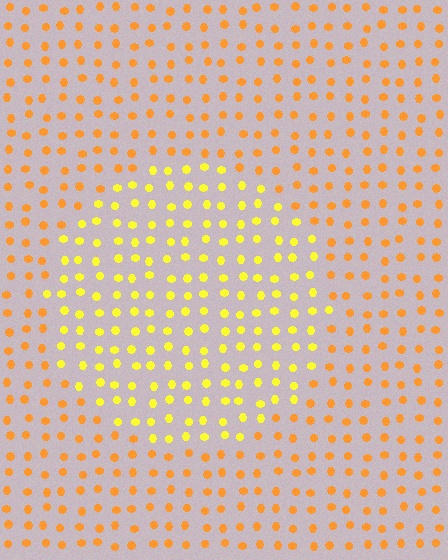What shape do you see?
I see a circle.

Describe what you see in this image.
The image is filled with small orange elements in a uniform arrangement. A circle-shaped region is visible where the elements are tinted to a slightly different hue, forming a subtle color boundary.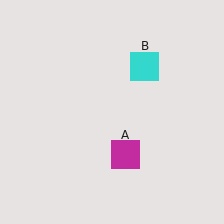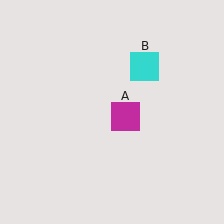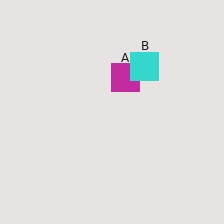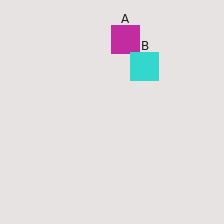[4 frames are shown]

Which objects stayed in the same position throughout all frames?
Cyan square (object B) remained stationary.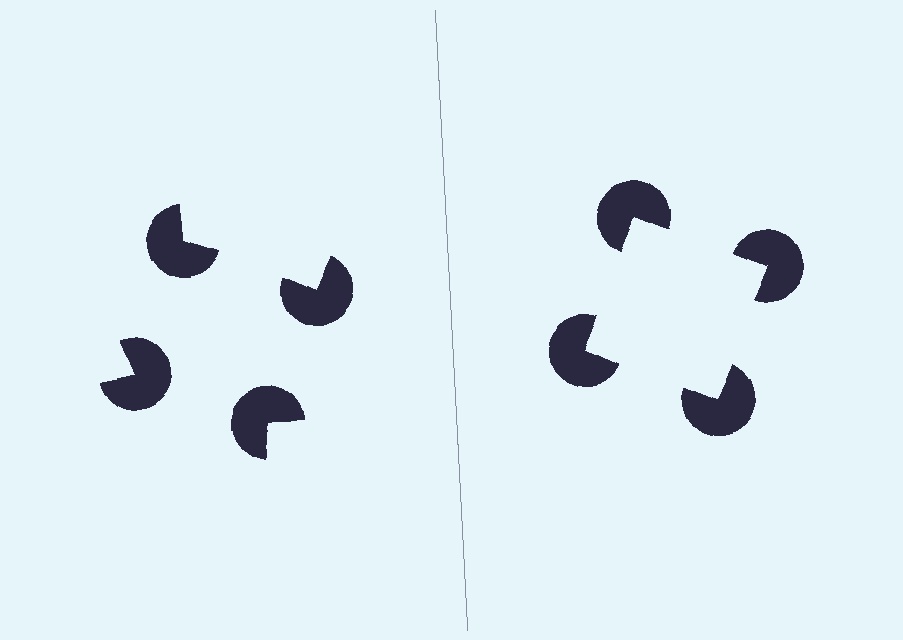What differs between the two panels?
The pac-man discs are positioned identically on both sides; only the wedge orientations differ. On the right they align to a square; on the left they are misaligned.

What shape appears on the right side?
An illusory square.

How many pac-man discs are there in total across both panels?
8 — 4 on each side.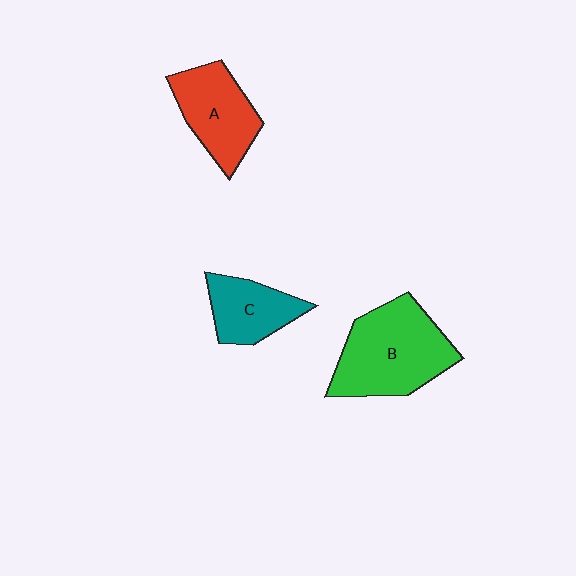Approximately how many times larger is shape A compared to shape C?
Approximately 1.2 times.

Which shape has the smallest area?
Shape C (teal).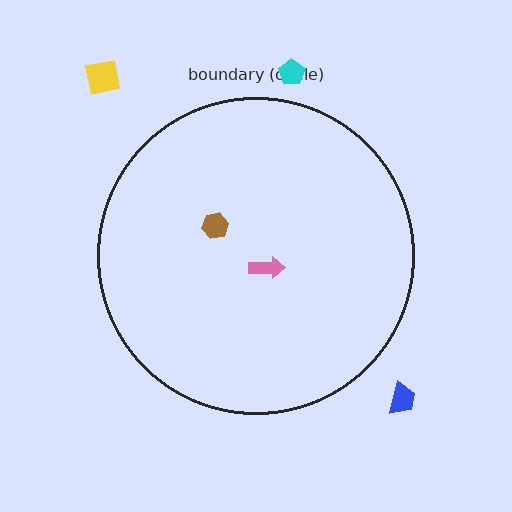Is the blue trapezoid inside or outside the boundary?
Outside.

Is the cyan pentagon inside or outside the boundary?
Outside.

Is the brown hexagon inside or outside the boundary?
Inside.